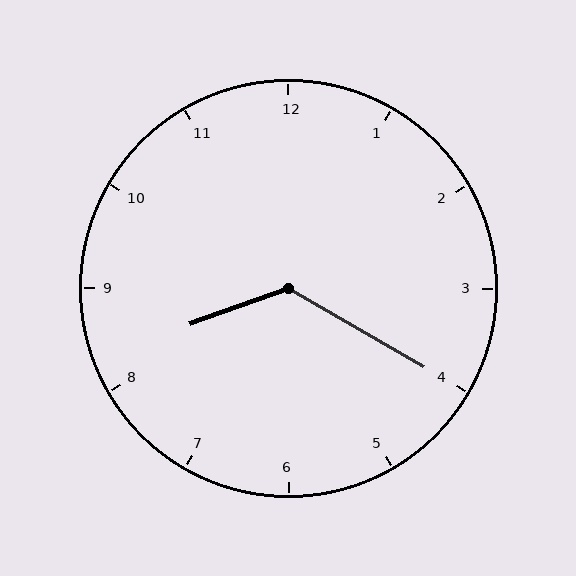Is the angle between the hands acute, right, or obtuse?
It is obtuse.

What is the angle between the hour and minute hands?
Approximately 130 degrees.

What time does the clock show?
8:20.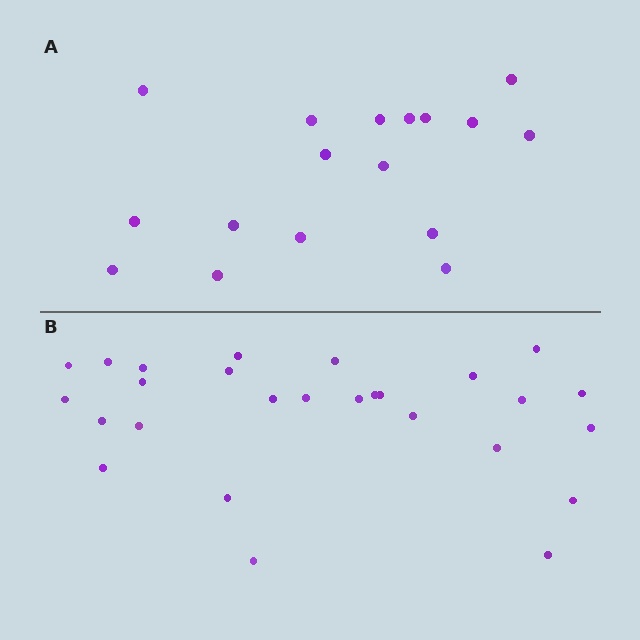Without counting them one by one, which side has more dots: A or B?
Region B (the bottom region) has more dots.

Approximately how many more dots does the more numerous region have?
Region B has roughly 10 or so more dots than region A.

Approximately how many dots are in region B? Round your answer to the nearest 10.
About 30 dots. (The exact count is 27, which rounds to 30.)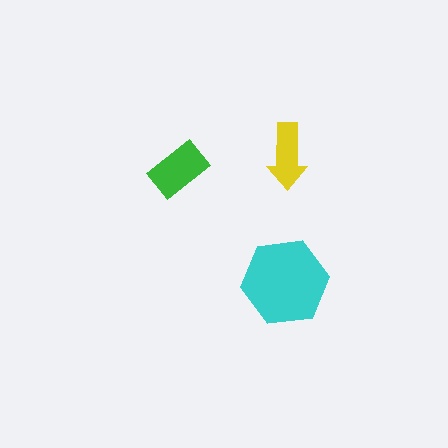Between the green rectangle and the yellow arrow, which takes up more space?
The green rectangle.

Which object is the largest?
The cyan hexagon.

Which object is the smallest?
The yellow arrow.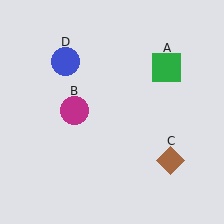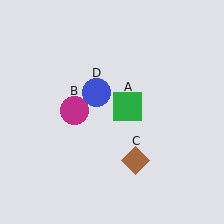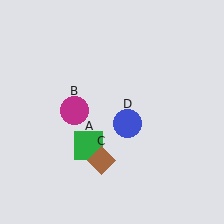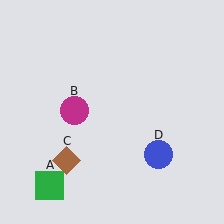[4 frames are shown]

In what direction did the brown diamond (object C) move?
The brown diamond (object C) moved left.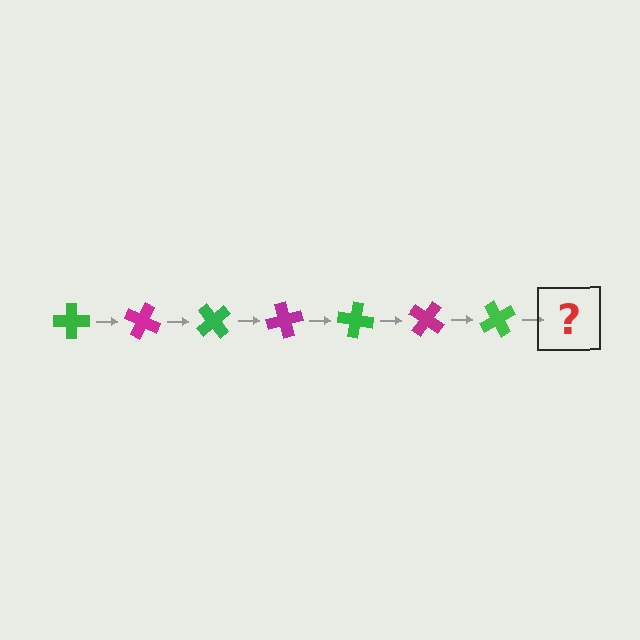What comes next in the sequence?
The next element should be a magenta cross, rotated 175 degrees from the start.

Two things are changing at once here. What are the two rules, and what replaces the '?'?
The two rules are that it rotates 25 degrees each step and the color cycles through green and magenta. The '?' should be a magenta cross, rotated 175 degrees from the start.